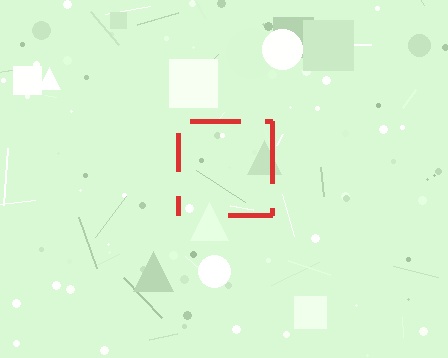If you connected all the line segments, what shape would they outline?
They would outline a square.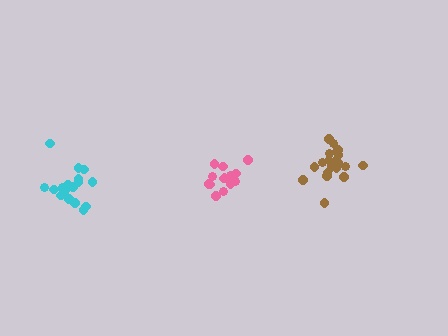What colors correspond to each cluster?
The clusters are colored: pink, cyan, brown.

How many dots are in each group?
Group 1: 16 dots, Group 2: 17 dots, Group 3: 19 dots (52 total).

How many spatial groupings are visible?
There are 3 spatial groupings.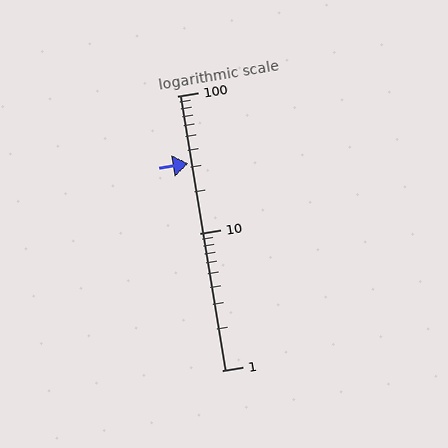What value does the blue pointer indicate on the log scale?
The pointer indicates approximately 32.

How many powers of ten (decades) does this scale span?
The scale spans 2 decades, from 1 to 100.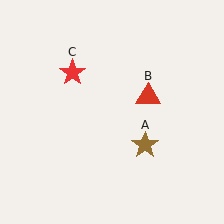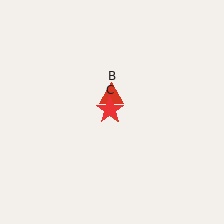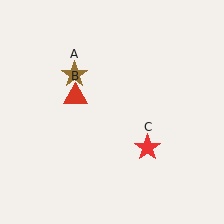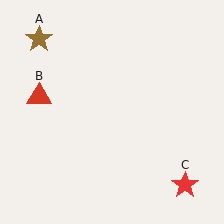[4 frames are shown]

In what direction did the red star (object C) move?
The red star (object C) moved down and to the right.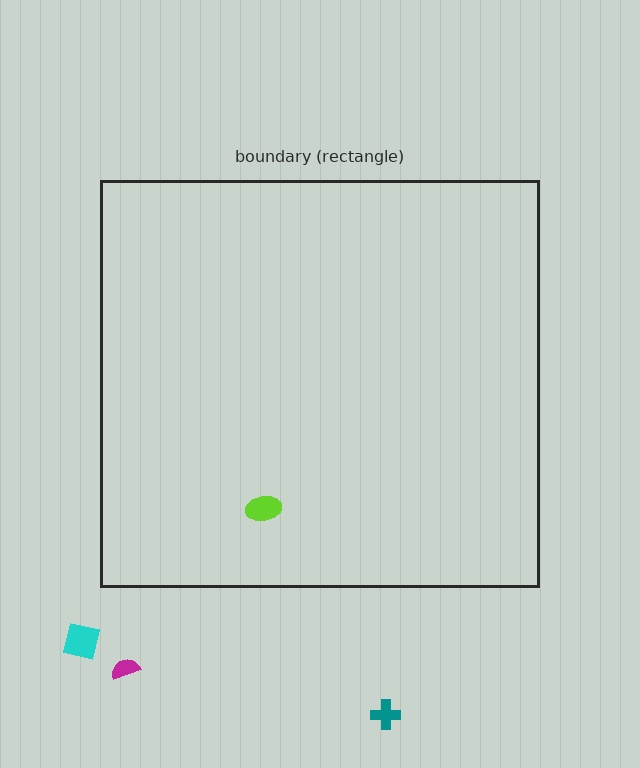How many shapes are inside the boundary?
1 inside, 3 outside.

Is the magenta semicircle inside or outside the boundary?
Outside.